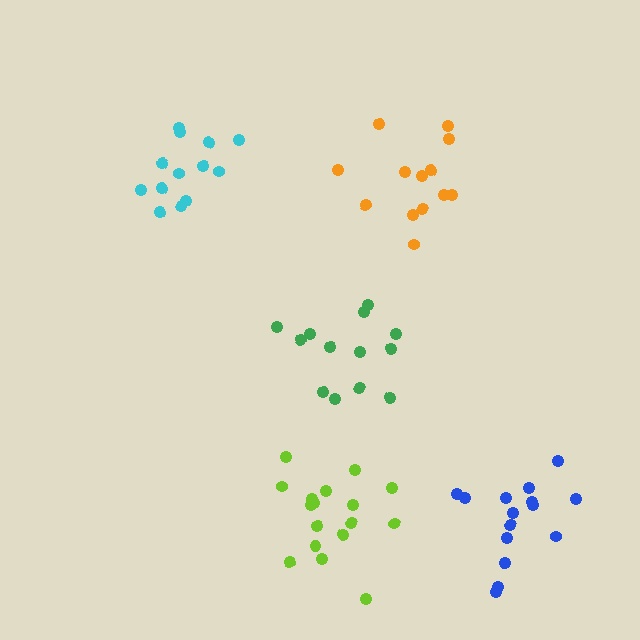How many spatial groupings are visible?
There are 5 spatial groupings.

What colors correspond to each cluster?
The clusters are colored: green, cyan, blue, lime, orange.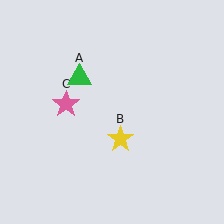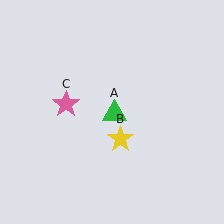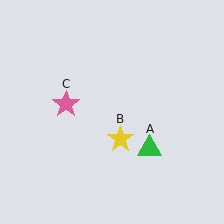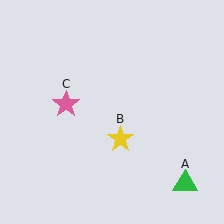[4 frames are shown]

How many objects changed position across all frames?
1 object changed position: green triangle (object A).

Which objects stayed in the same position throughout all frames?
Yellow star (object B) and pink star (object C) remained stationary.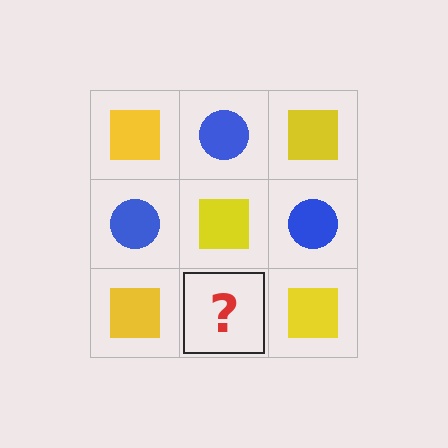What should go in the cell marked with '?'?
The missing cell should contain a blue circle.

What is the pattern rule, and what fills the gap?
The rule is that it alternates yellow square and blue circle in a checkerboard pattern. The gap should be filled with a blue circle.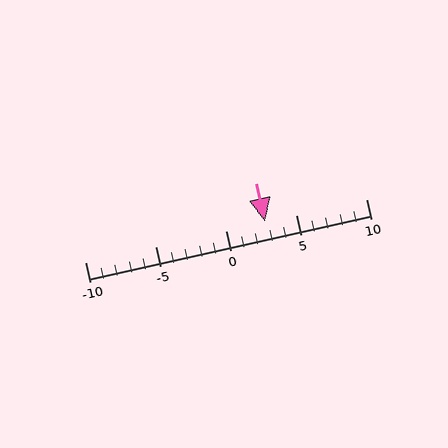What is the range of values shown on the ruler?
The ruler shows values from -10 to 10.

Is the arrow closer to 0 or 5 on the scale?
The arrow is closer to 5.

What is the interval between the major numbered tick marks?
The major tick marks are spaced 5 units apart.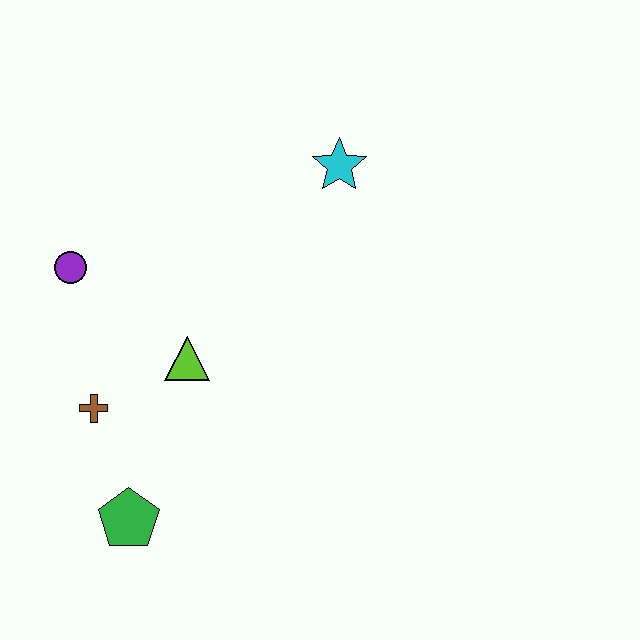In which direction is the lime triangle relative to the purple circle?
The lime triangle is to the right of the purple circle.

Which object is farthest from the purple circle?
The cyan star is farthest from the purple circle.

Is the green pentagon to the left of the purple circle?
No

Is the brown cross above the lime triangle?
No